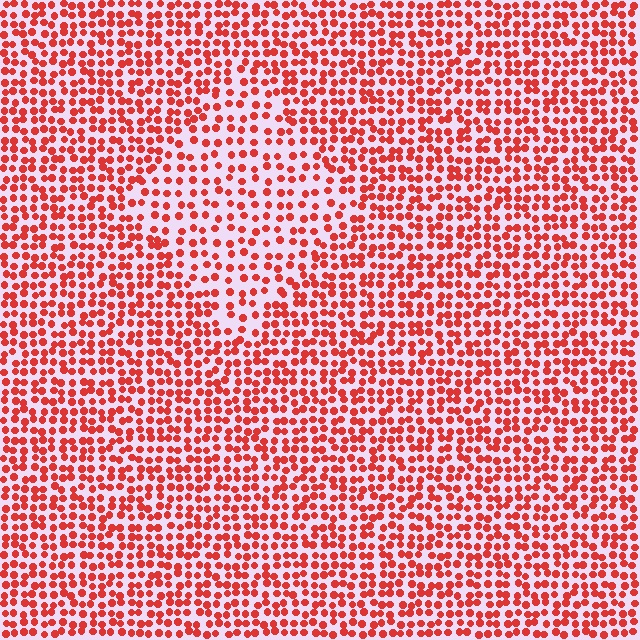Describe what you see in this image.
The image contains small red elements arranged at two different densities. A diamond-shaped region is visible where the elements are less densely packed than the surrounding area.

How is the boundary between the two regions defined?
The boundary is defined by a change in element density (approximately 1.6x ratio). All elements are the same color, size, and shape.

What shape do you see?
I see a diamond.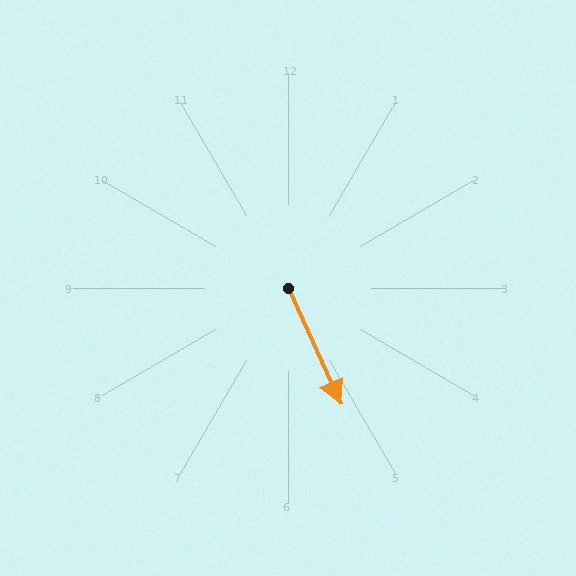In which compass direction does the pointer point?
Southeast.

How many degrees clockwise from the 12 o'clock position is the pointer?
Approximately 156 degrees.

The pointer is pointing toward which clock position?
Roughly 5 o'clock.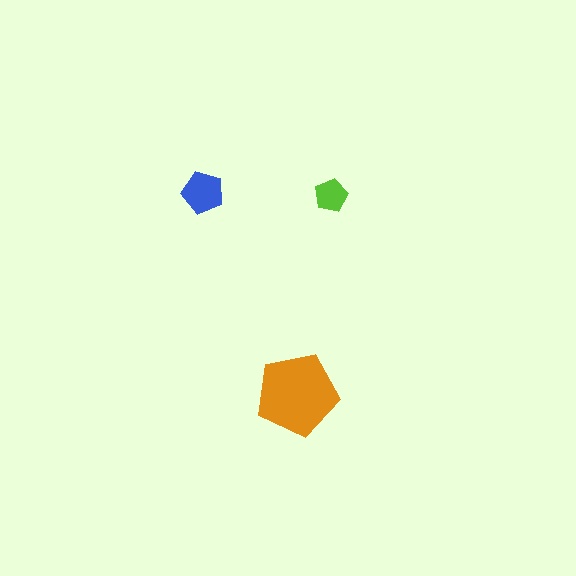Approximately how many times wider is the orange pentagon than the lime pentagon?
About 2.5 times wider.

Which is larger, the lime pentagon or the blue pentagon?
The blue one.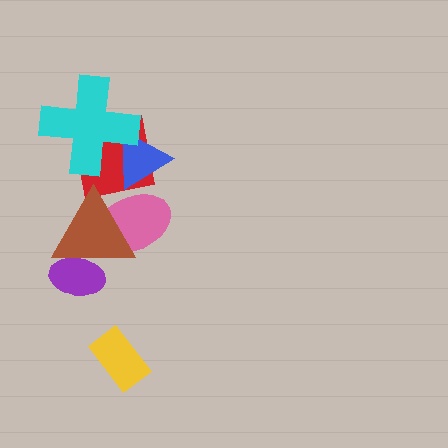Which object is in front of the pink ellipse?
The brown triangle is in front of the pink ellipse.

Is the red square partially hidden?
Yes, it is partially covered by another shape.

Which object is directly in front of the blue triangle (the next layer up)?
The cyan cross is directly in front of the blue triangle.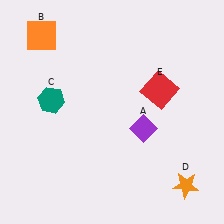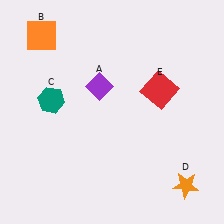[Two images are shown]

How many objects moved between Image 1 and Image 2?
1 object moved between the two images.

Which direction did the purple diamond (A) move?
The purple diamond (A) moved left.